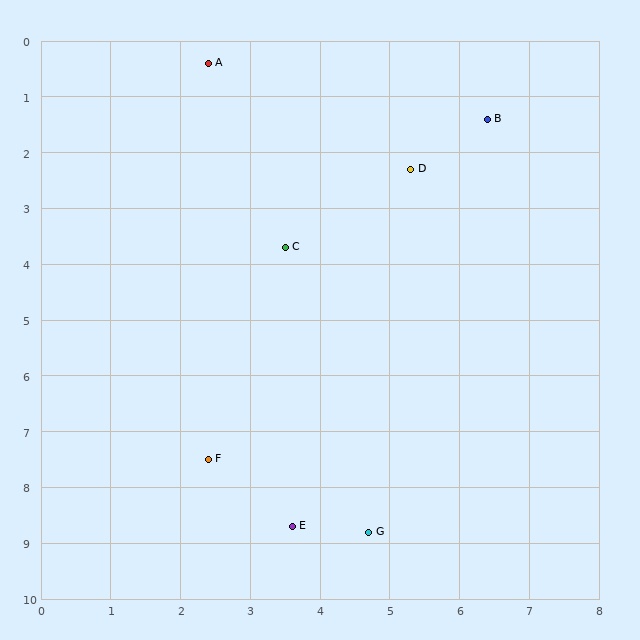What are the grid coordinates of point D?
Point D is at approximately (5.3, 2.3).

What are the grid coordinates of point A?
Point A is at approximately (2.4, 0.4).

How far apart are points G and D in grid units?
Points G and D are about 6.5 grid units apart.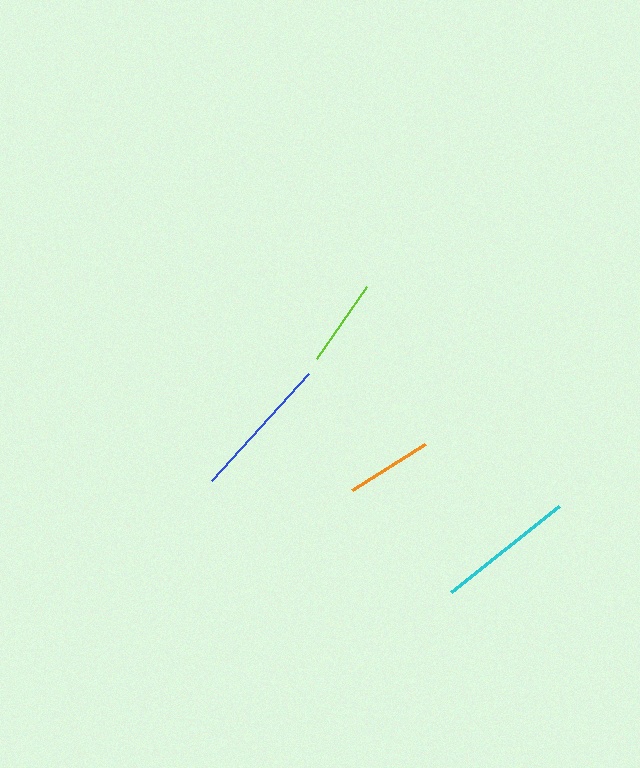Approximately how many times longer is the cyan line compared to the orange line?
The cyan line is approximately 1.6 times the length of the orange line.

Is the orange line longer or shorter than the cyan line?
The cyan line is longer than the orange line.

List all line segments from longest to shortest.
From longest to shortest: blue, cyan, lime, orange.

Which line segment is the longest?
The blue line is the longest at approximately 145 pixels.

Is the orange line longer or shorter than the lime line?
The lime line is longer than the orange line.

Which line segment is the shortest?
The orange line is the shortest at approximately 86 pixels.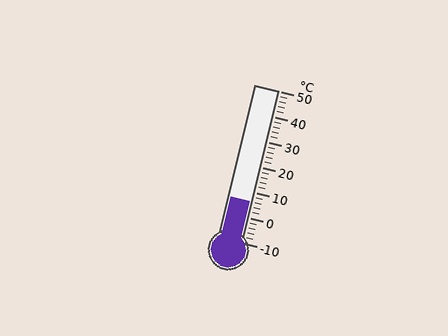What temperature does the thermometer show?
The thermometer shows approximately 6°C.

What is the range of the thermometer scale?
The thermometer scale ranges from -10°C to 50°C.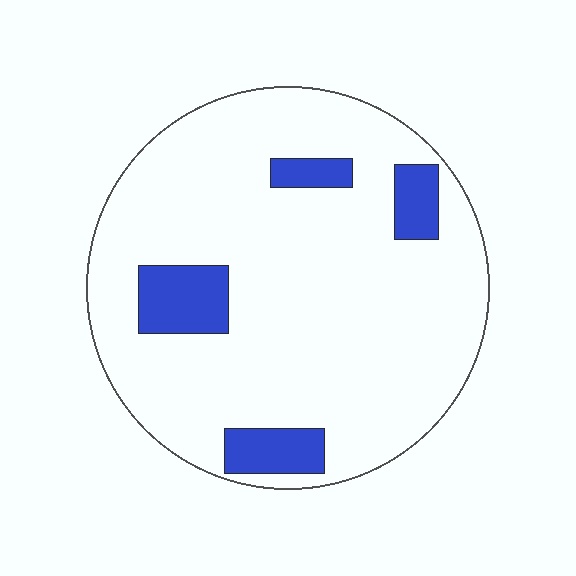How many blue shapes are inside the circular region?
4.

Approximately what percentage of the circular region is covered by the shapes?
Approximately 15%.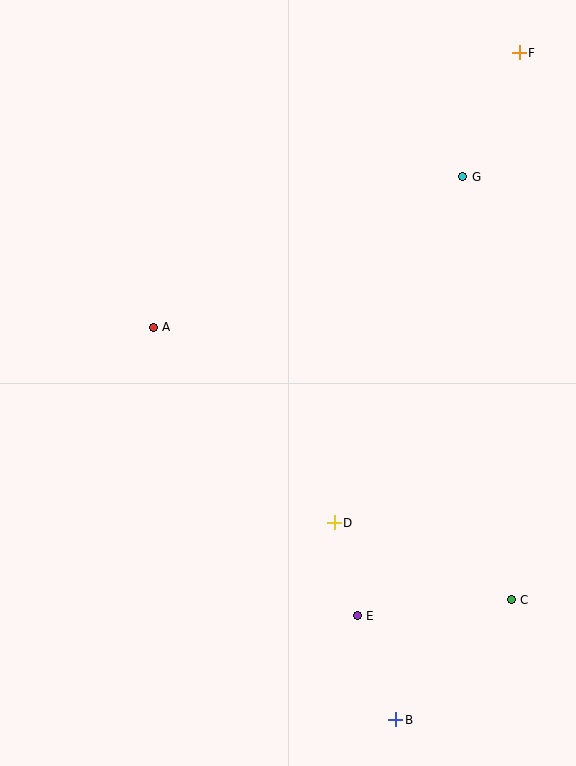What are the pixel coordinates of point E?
Point E is at (357, 616).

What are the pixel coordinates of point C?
Point C is at (511, 600).